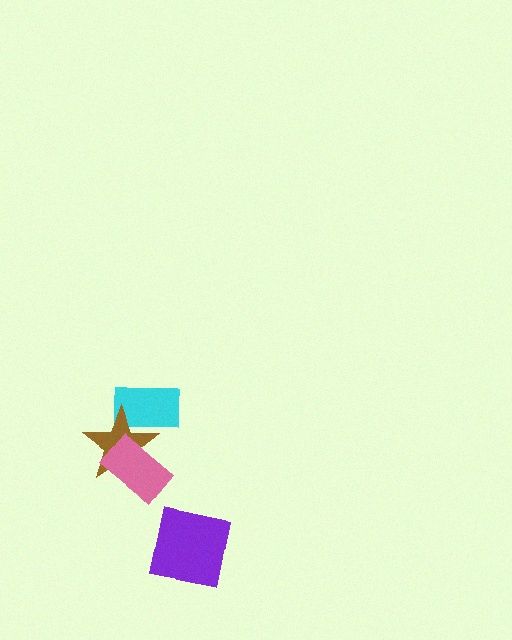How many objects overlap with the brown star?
2 objects overlap with the brown star.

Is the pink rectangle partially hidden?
No, no other shape covers it.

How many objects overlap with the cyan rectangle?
1 object overlaps with the cyan rectangle.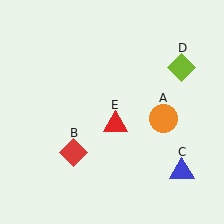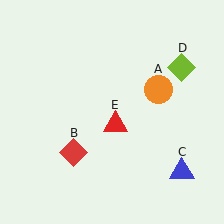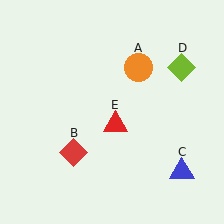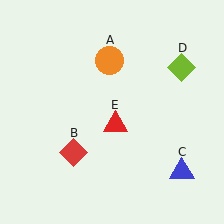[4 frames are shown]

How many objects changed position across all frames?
1 object changed position: orange circle (object A).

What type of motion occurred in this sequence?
The orange circle (object A) rotated counterclockwise around the center of the scene.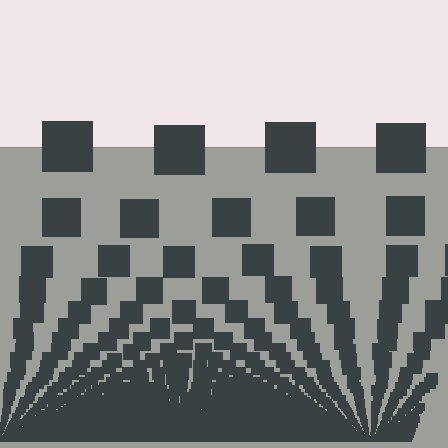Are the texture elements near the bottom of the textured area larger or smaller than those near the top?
Smaller. The gradient is inverted — elements near the bottom are smaller and denser.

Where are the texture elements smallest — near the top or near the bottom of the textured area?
Near the bottom.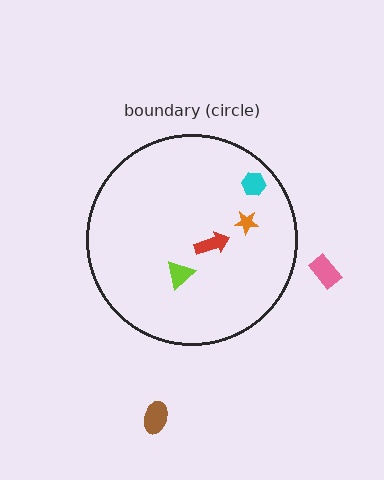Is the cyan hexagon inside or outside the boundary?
Inside.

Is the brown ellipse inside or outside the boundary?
Outside.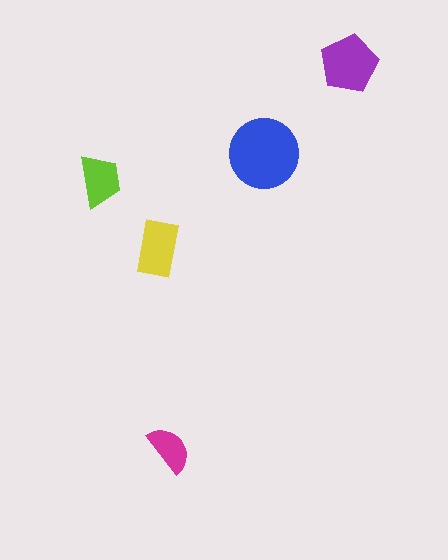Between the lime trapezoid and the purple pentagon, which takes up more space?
The purple pentagon.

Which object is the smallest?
The magenta semicircle.